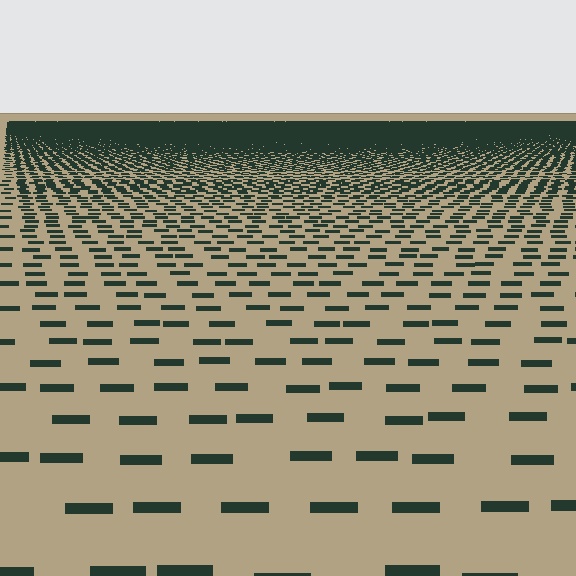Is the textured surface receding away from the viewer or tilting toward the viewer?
The surface is receding away from the viewer. Texture elements get smaller and denser toward the top.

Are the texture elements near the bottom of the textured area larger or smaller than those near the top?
Larger. Near the bottom, elements are closer to the viewer and appear at a bigger on-screen size.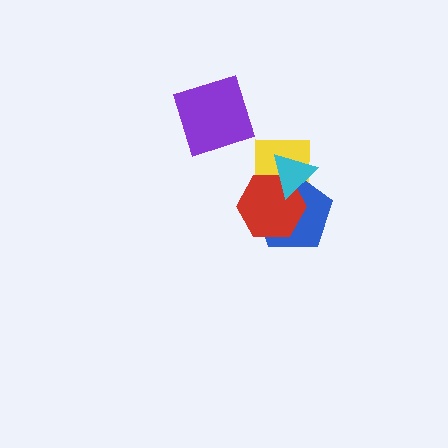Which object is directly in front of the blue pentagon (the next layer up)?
The red hexagon is directly in front of the blue pentagon.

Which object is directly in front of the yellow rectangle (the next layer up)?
The blue pentagon is directly in front of the yellow rectangle.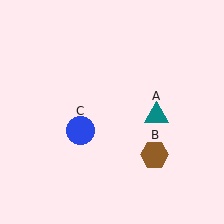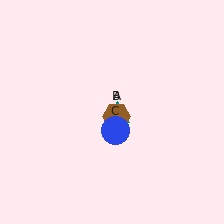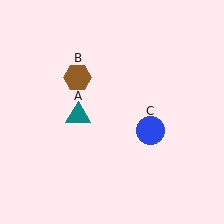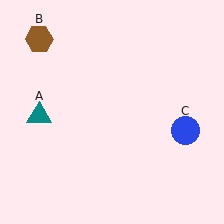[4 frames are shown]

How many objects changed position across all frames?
3 objects changed position: teal triangle (object A), brown hexagon (object B), blue circle (object C).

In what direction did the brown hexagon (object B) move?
The brown hexagon (object B) moved up and to the left.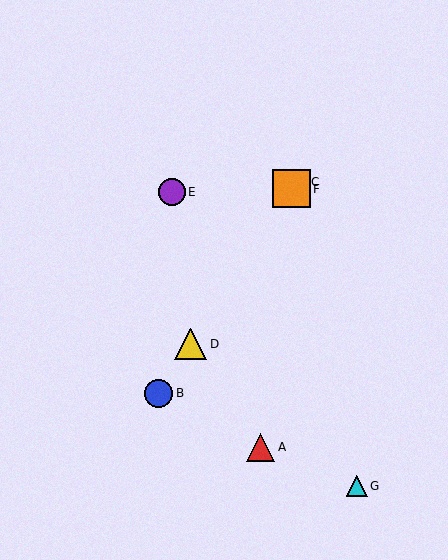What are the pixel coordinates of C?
Object C is at (296, 182).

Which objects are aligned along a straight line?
Objects B, C, D, F are aligned along a straight line.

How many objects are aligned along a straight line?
4 objects (B, C, D, F) are aligned along a straight line.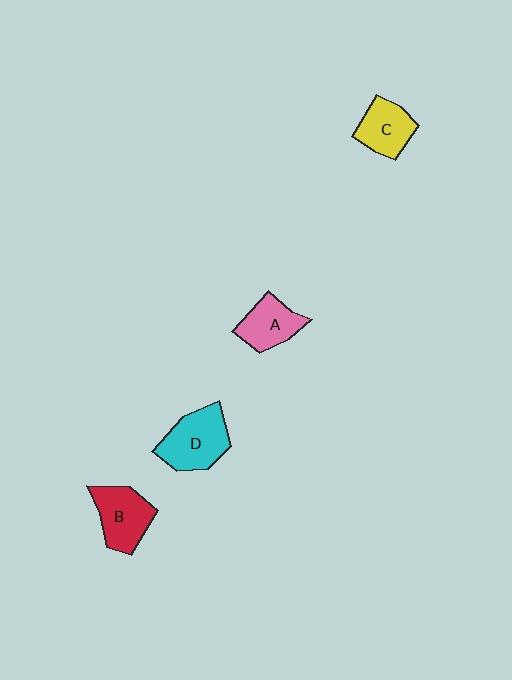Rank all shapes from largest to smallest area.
From largest to smallest: D (cyan), B (red), C (yellow), A (pink).